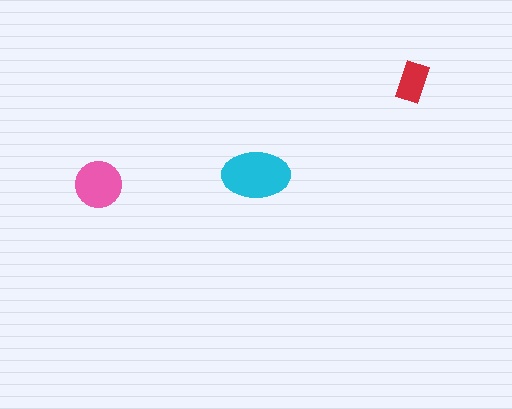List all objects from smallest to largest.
The red rectangle, the pink circle, the cyan ellipse.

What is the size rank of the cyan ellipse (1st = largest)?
1st.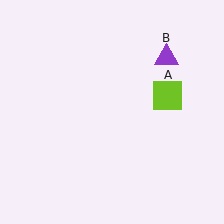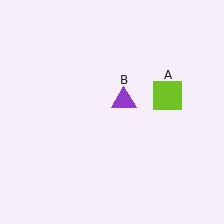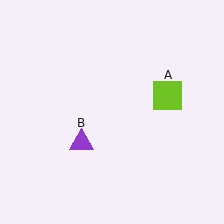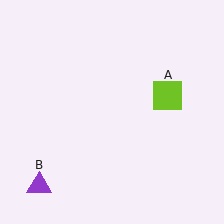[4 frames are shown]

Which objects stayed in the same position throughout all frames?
Lime square (object A) remained stationary.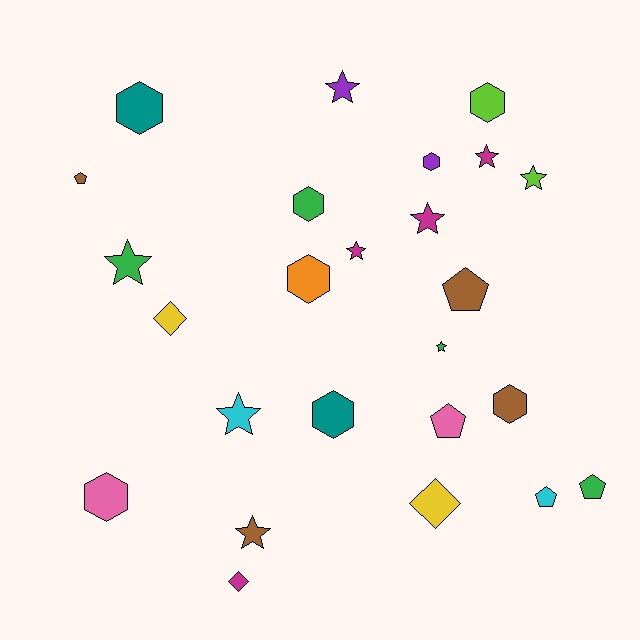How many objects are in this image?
There are 25 objects.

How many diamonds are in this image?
There are 3 diamonds.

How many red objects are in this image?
There are no red objects.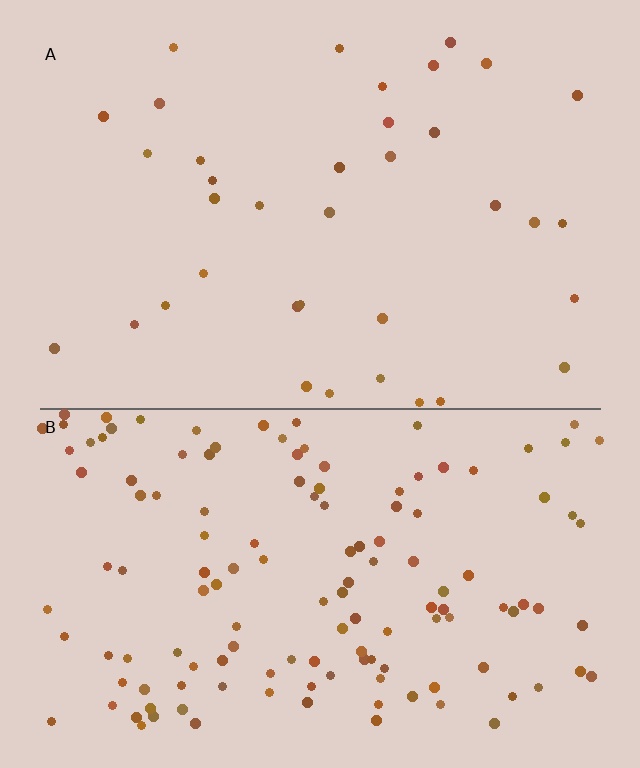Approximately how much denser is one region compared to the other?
Approximately 3.7× — region B over region A.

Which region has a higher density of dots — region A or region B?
B (the bottom).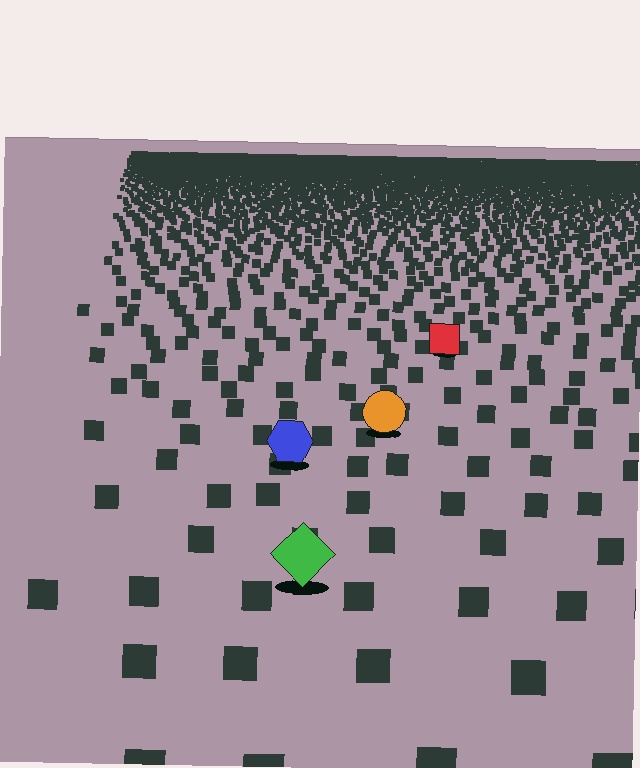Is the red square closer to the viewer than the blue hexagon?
No. The blue hexagon is closer — you can tell from the texture gradient: the ground texture is coarser near it.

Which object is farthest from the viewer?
The red square is farthest from the viewer. It appears smaller and the ground texture around it is denser.